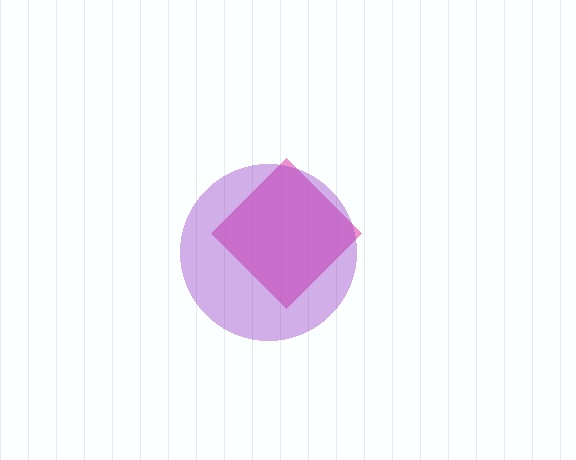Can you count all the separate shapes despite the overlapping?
Yes, there are 2 separate shapes.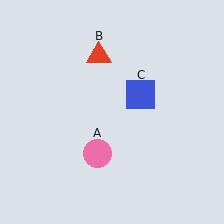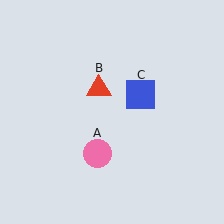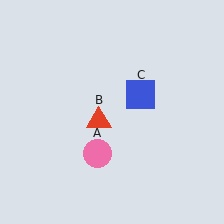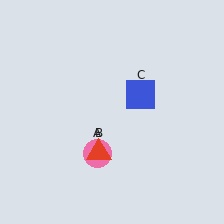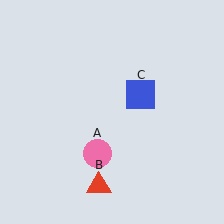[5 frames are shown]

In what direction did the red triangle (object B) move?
The red triangle (object B) moved down.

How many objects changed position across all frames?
1 object changed position: red triangle (object B).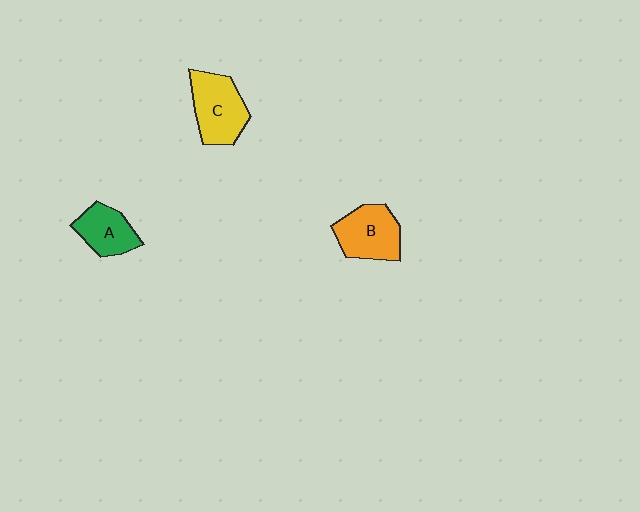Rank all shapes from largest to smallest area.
From largest to smallest: C (yellow), B (orange), A (green).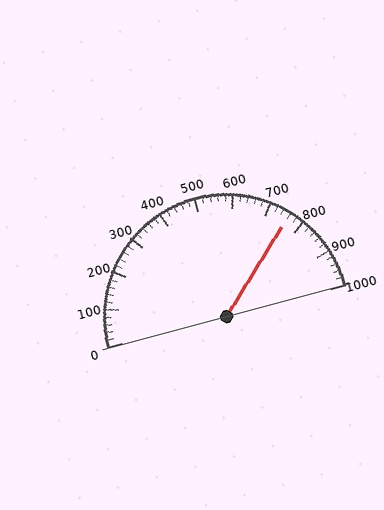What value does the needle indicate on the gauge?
The needle indicates approximately 760.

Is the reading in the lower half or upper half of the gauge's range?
The reading is in the upper half of the range (0 to 1000).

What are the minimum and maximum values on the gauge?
The gauge ranges from 0 to 1000.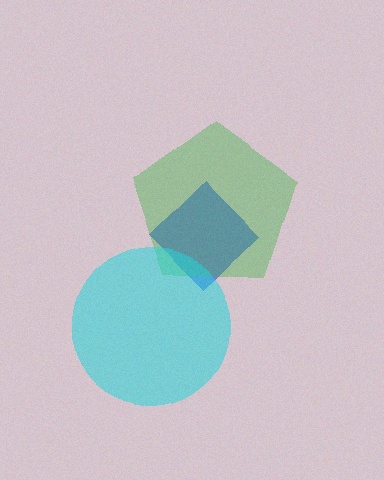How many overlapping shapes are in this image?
There are 3 overlapping shapes in the image.